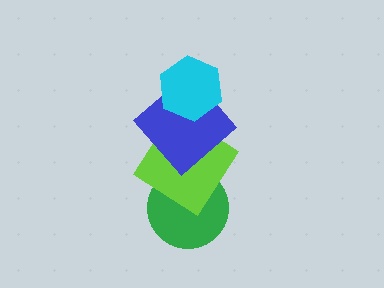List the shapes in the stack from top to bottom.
From top to bottom: the cyan hexagon, the blue diamond, the lime diamond, the green circle.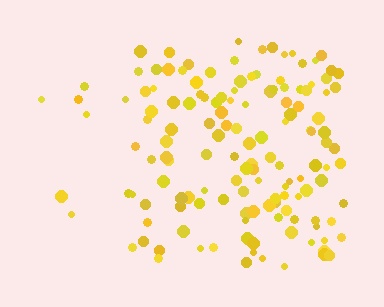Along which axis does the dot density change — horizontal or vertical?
Horizontal.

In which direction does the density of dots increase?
From left to right, with the right side densest.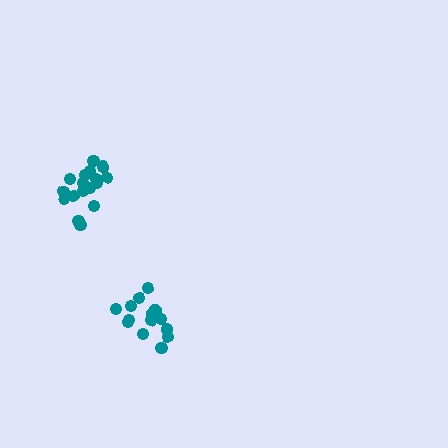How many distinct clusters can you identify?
There are 2 distinct clusters.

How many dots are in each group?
Group 1: 14 dots, Group 2: 17 dots (31 total).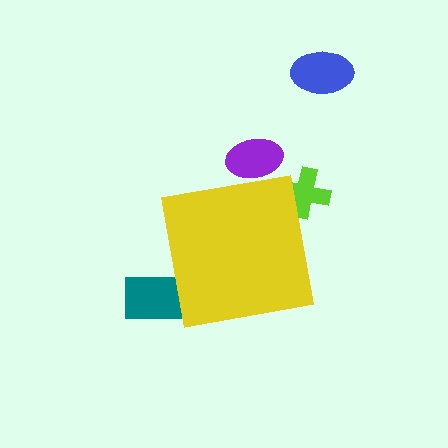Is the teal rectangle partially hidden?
Yes, the teal rectangle is partially hidden behind the yellow square.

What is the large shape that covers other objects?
A yellow square.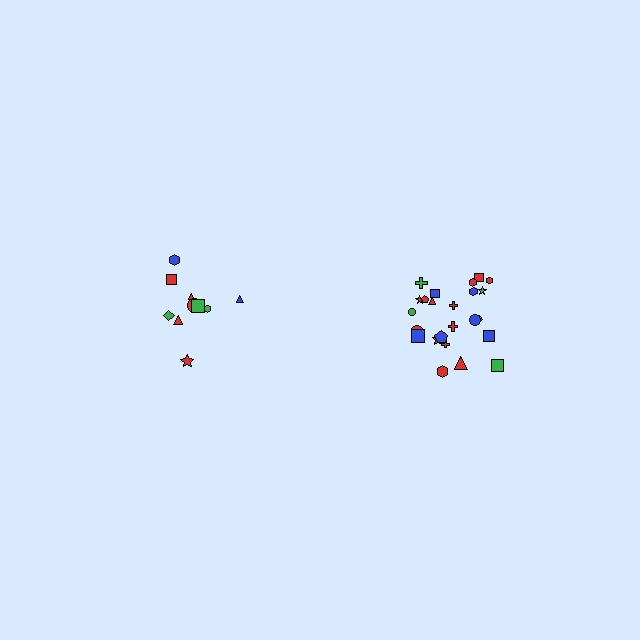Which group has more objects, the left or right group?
The right group.